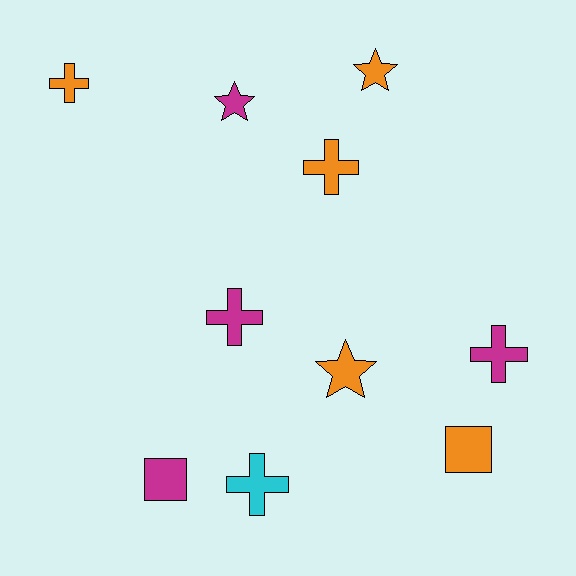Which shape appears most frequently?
Cross, with 5 objects.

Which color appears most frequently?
Orange, with 5 objects.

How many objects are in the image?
There are 10 objects.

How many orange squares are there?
There is 1 orange square.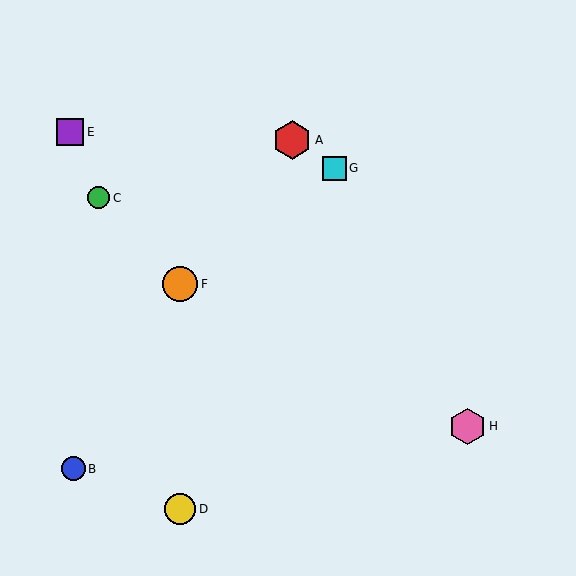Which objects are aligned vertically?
Objects D, F are aligned vertically.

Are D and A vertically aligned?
No, D is at x≈180 and A is at x≈292.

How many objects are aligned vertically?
2 objects (D, F) are aligned vertically.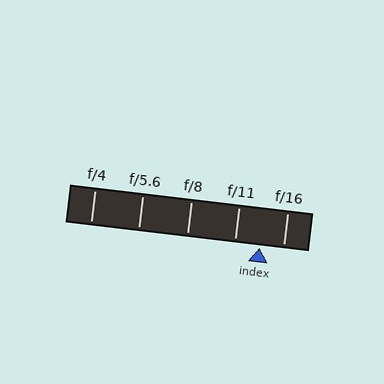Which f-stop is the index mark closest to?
The index mark is closest to f/16.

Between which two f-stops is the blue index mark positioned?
The index mark is between f/11 and f/16.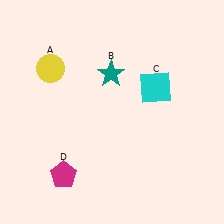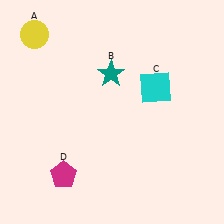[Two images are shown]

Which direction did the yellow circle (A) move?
The yellow circle (A) moved up.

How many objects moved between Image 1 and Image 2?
1 object moved between the two images.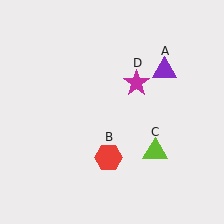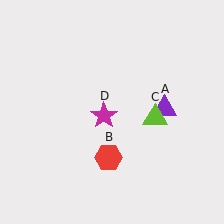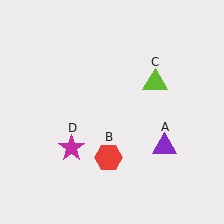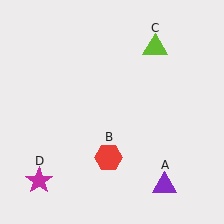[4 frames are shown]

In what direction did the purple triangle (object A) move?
The purple triangle (object A) moved down.